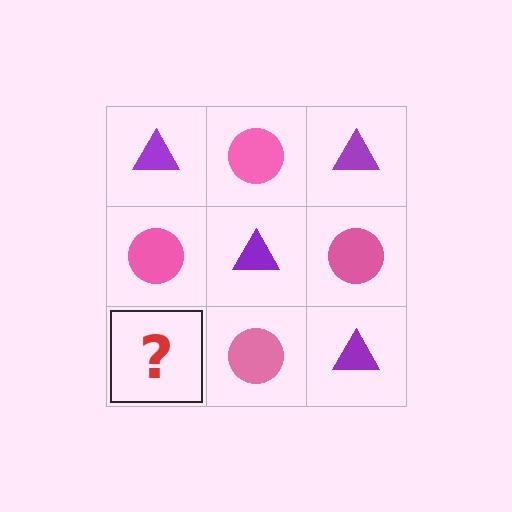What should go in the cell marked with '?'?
The missing cell should contain a purple triangle.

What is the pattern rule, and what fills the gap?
The rule is that it alternates purple triangle and pink circle in a checkerboard pattern. The gap should be filled with a purple triangle.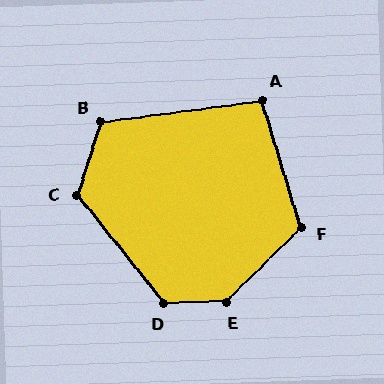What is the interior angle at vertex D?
Approximately 127 degrees (obtuse).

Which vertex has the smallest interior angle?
A, at approximately 100 degrees.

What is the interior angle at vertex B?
Approximately 116 degrees (obtuse).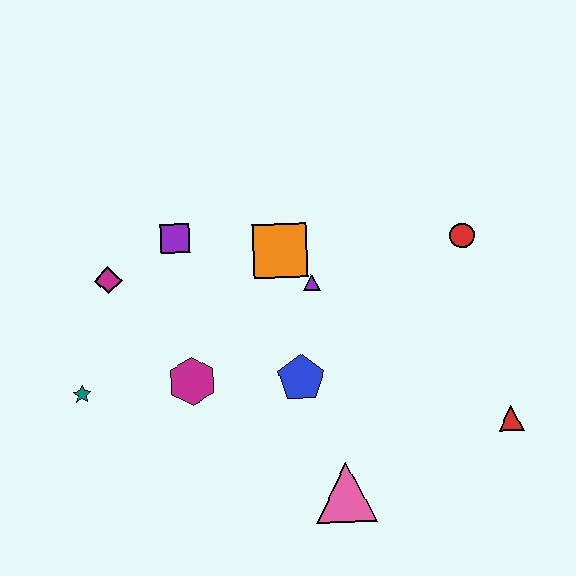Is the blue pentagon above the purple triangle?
No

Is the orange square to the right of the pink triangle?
No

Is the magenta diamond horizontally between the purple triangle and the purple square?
No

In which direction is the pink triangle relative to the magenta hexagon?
The pink triangle is to the right of the magenta hexagon.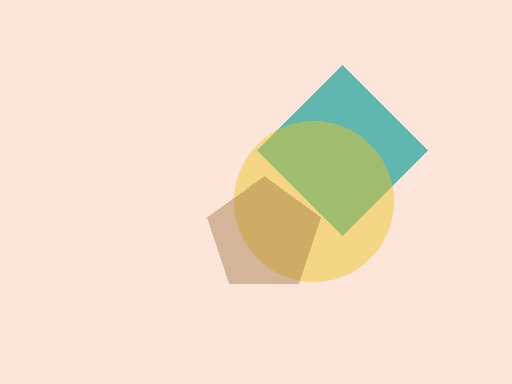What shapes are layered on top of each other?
The layered shapes are: a teal diamond, a yellow circle, a brown pentagon.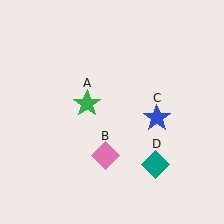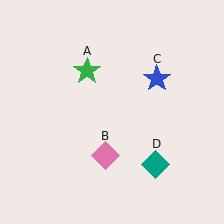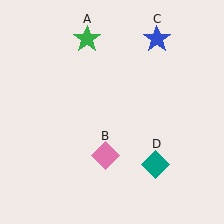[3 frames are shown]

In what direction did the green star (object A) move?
The green star (object A) moved up.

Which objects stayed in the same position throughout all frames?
Pink diamond (object B) and teal diamond (object D) remained stationary.